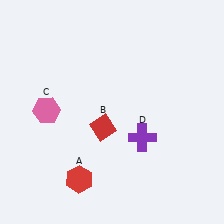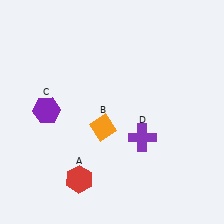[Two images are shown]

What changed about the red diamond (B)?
In Image 1, B is red. In Image 2, it changed to orange.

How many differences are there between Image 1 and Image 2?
There are 2 differences between the two images.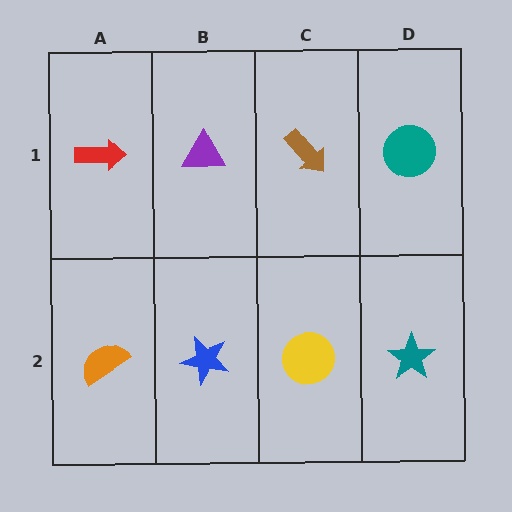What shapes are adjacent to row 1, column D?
A teal star (row 2, column D), a brown arrow (row 1, column C).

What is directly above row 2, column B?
A purple triangle.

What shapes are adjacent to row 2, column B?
A purple triangle (row 1, column B), an orange semicircle (row 2, column A), a yellow circle (row 2, column C).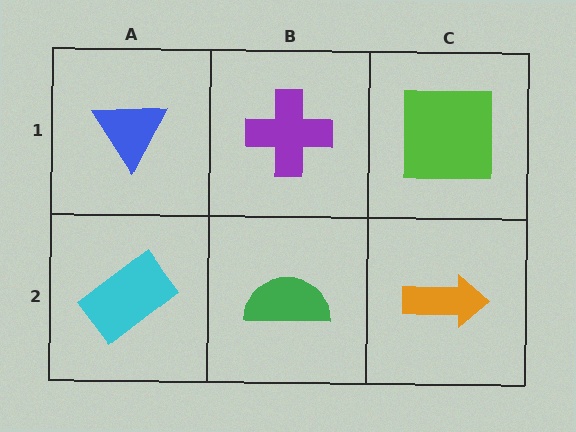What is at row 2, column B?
A green semicircle.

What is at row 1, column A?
A blue triangle.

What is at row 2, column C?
An orange arrow.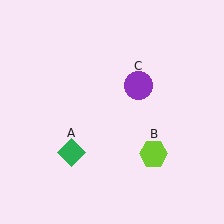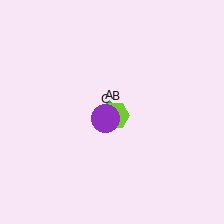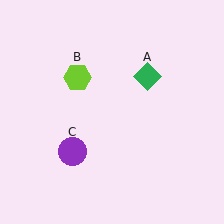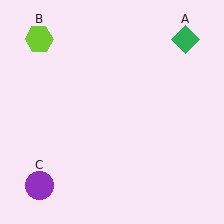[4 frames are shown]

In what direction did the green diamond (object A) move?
The green diamond (object A) moved up and to the right.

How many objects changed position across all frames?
3 objects changed position: green diamond (object A), lime hexagon (object B), purple circle (object C).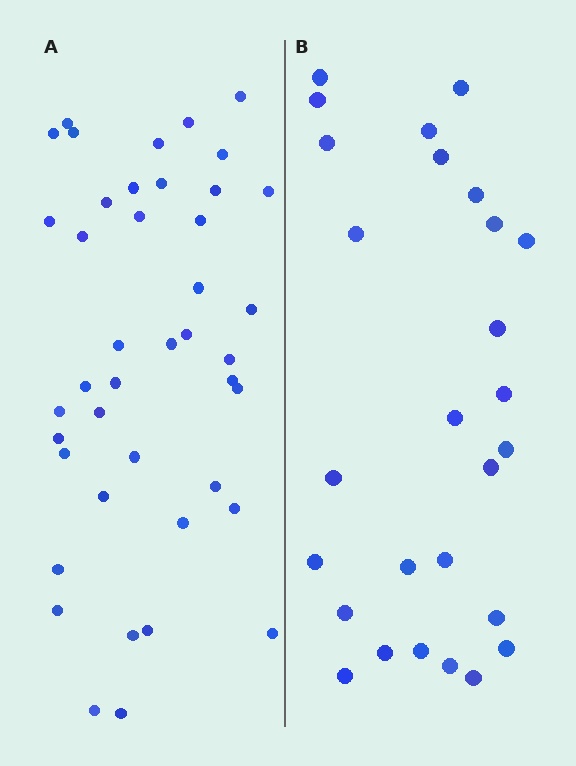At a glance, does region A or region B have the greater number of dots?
Region A (the left region) has more dots.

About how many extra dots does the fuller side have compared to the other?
Region A has approximately 15 more dots than region B.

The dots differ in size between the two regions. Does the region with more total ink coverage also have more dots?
No. Region B has more total ink coverage because its dots are larger, but region A actually contains more individual dots. Total area can be misleading — the number of items is what matters here.